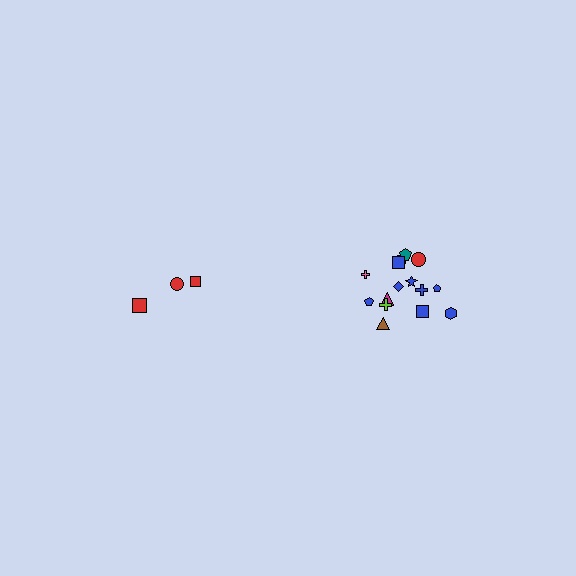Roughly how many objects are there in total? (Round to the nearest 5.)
Roughly 20 objects in total.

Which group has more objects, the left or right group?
The right group.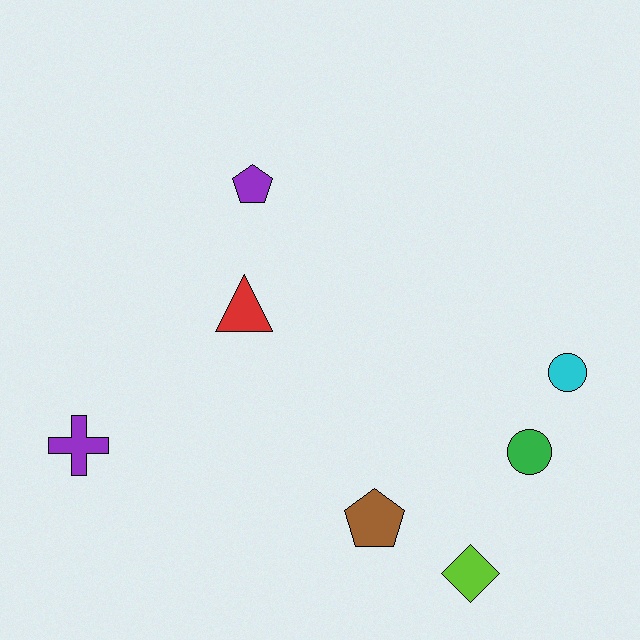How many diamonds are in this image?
There is 1 diamond.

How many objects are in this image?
There are 7 objects.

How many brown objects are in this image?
There is 1 brown object.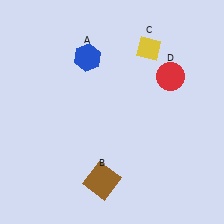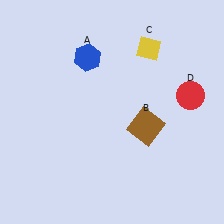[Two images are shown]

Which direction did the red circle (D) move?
The red circle (D) moved down.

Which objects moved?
The objects that moved are: the brown square (B), the red circle (D).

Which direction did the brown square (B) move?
The brown square (B) moved up.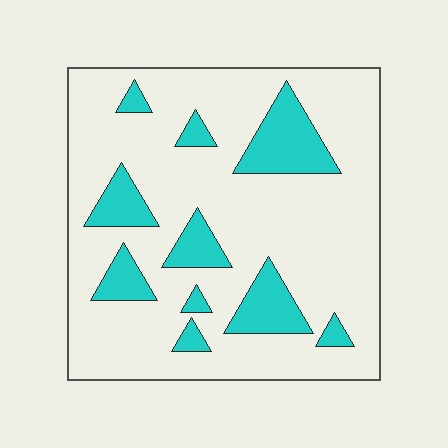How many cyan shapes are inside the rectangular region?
10.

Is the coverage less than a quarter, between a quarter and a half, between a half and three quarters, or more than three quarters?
Less than a quarter.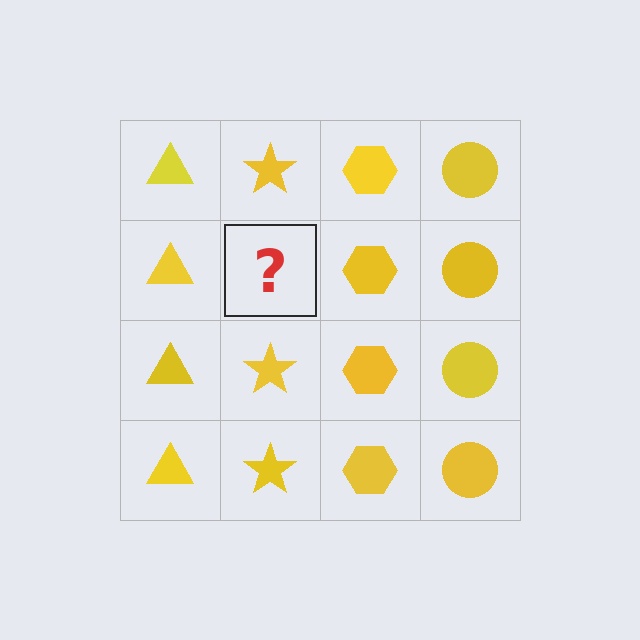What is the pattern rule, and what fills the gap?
The rule is that each column has a consistent shape. The gap should be filled with a yellow star.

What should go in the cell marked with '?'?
The missing cell should contain a yellow star.